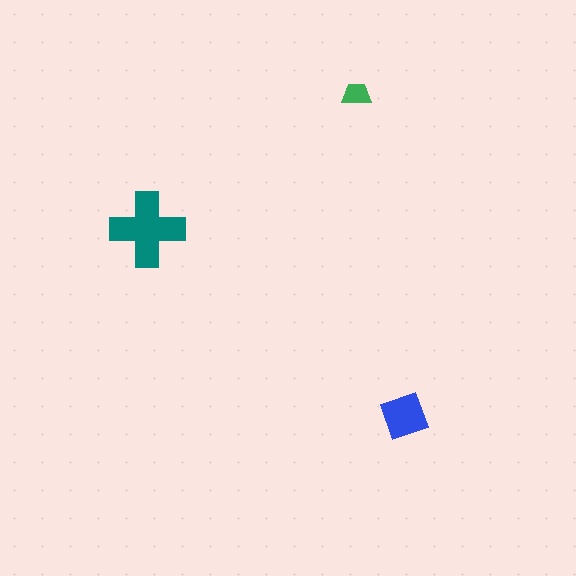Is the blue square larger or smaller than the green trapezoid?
Larger.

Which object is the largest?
The teal cross.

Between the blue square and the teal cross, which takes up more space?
The teal cross.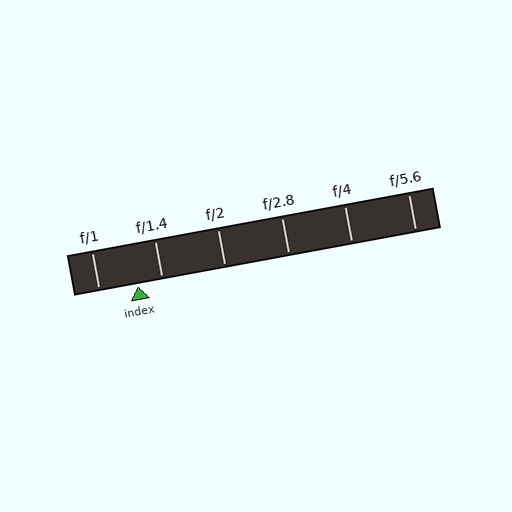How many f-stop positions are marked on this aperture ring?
There are 6 f-stop positions marked.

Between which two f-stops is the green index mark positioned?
The index mark is between f/1 and f/1.4.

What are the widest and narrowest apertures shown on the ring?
The widest aperture shown is f/1 and the narrowest is f/5.6.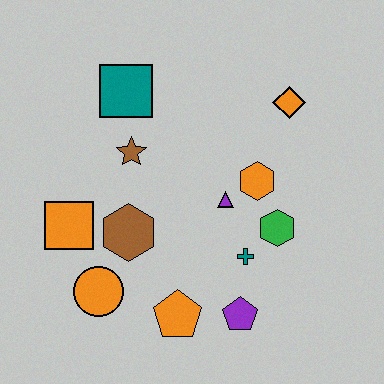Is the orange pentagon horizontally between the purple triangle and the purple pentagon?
No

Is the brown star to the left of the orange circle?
No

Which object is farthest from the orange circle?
The orange diamond is farthest from the orange circle.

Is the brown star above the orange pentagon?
Yes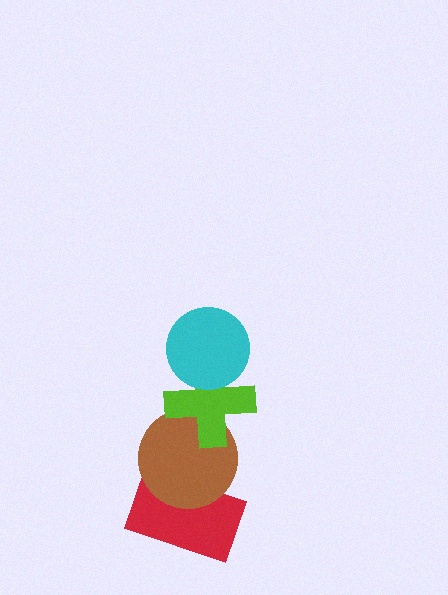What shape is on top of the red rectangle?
The brown circle is on top of the red rectangle.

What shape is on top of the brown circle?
The lime cross is on top of the brown circle.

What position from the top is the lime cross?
The lime cross is 2nd from the top.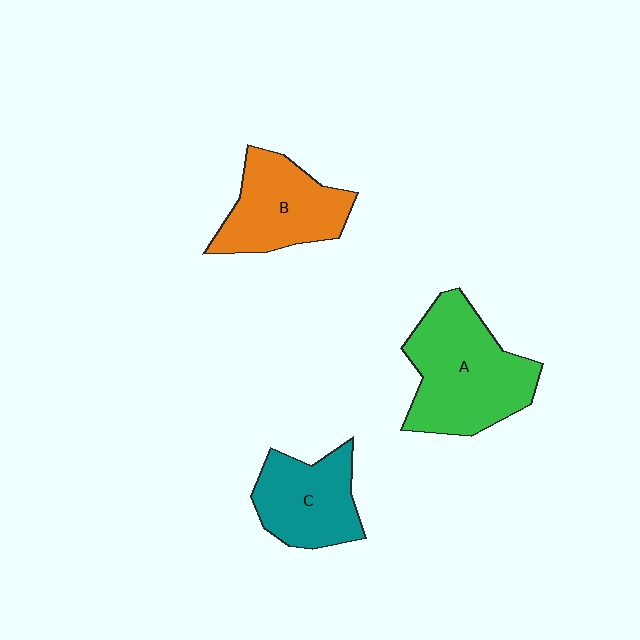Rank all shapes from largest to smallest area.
From largest to smallest: A (green), B (orange), C (teal).